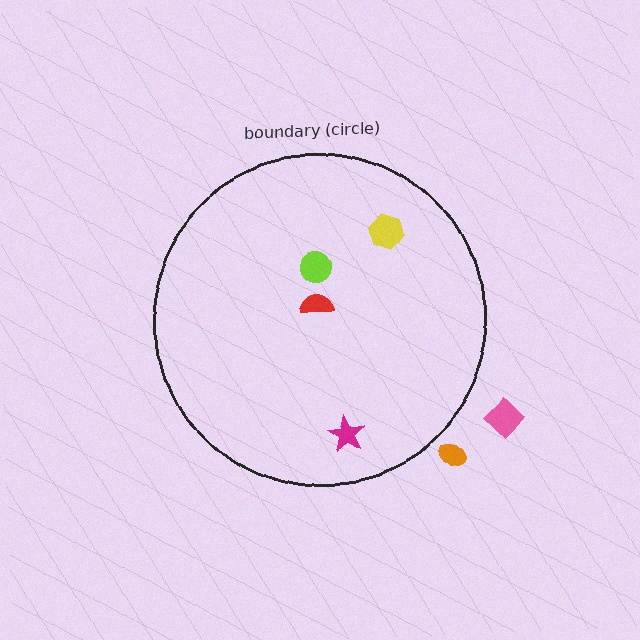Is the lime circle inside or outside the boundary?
Inside.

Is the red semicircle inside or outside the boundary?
Inside.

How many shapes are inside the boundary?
4 inside, 2 outside.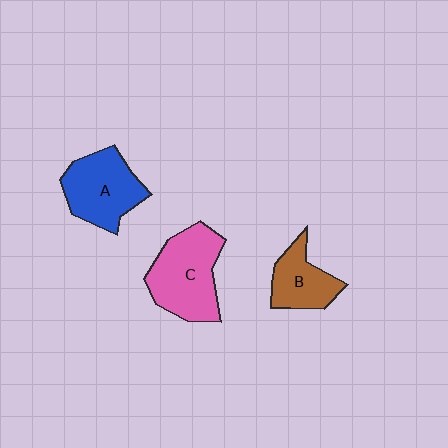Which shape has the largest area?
Shape C (pink).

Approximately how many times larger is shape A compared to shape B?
Approximately 1.4 times.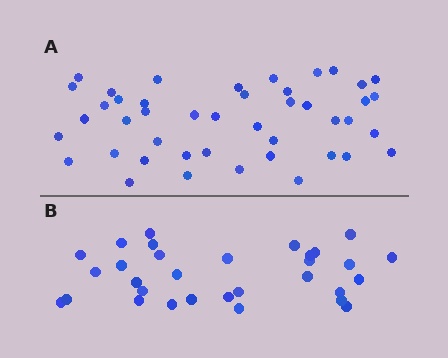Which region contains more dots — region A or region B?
Region A (the top region) has more dots.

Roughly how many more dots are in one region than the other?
Region A has approximately 15 more dots than region B.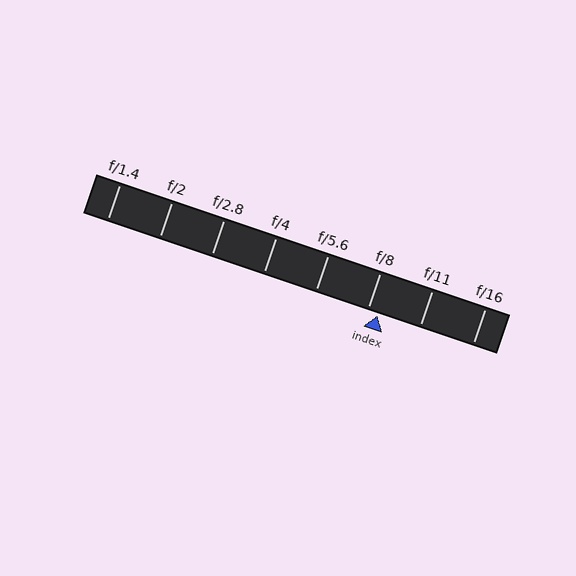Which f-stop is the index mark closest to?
The index mark is closest to f/8.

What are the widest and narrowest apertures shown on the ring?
The widest aperture shown is f/1.4 and the narrowest is f/16.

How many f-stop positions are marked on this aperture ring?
There are 8 f-stop positions marked.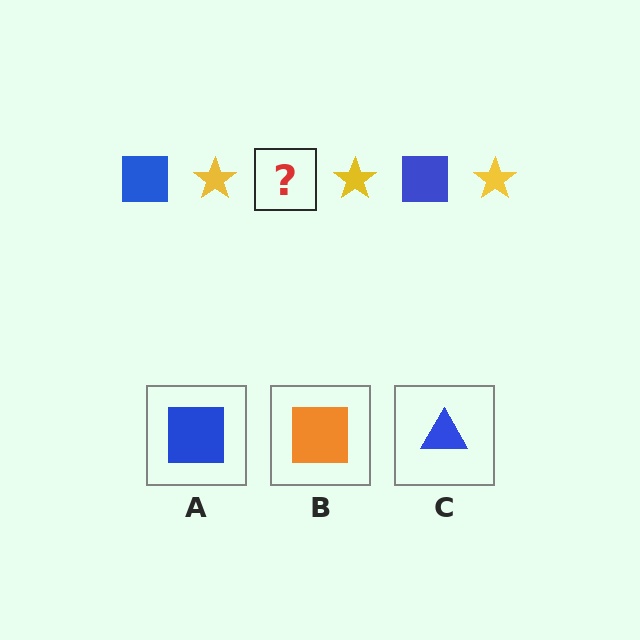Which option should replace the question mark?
Option A.